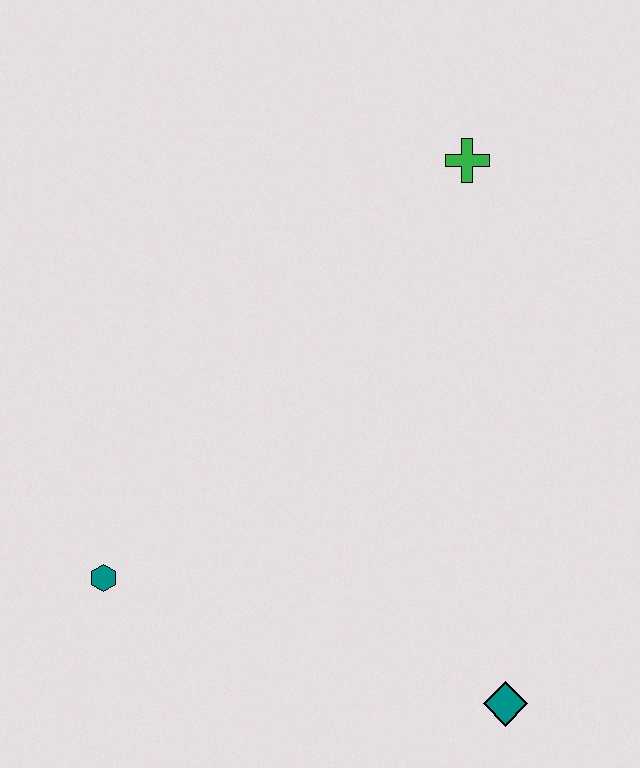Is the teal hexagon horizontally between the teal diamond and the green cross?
No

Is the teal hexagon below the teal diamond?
No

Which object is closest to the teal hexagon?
The teal diamond is closest to the teal hexagon.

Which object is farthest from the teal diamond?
The green cross is farthest from the teal diamond.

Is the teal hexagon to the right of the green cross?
No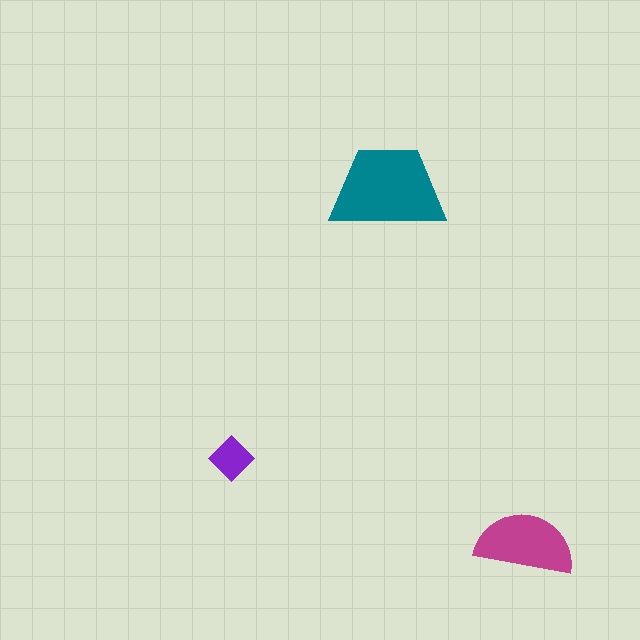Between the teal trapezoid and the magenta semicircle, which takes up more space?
The teal trapezoid.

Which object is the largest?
The teal trapezoid.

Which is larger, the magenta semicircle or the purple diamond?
The magenta semicircle.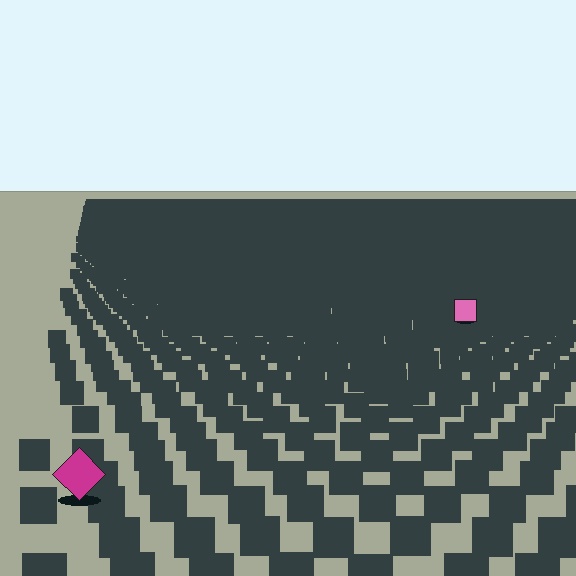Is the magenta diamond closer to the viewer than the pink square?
Yes. The magenta diamond is closer — you can tell from the texture gradient: the ground texture is coarser near it.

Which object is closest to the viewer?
The magenta diamond is closest. The texture marks near it are larger and more spread out.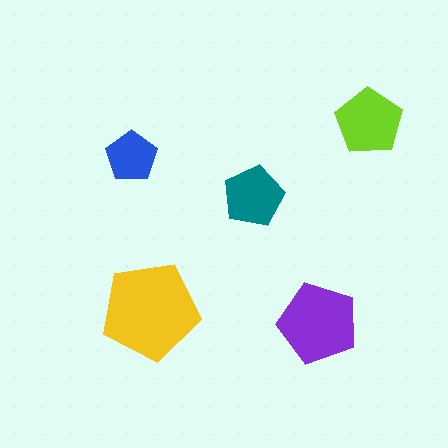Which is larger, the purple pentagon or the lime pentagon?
The purple one.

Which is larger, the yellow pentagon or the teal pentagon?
The yellow one.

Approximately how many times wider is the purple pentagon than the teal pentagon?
About 1.5 times wider.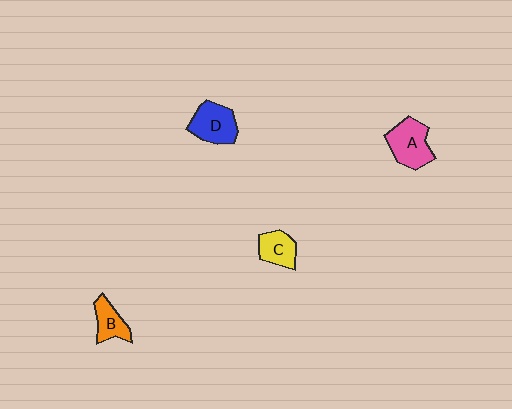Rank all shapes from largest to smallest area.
From largest to smallest: A (pink), D (blue), C (yellow), B (orange).